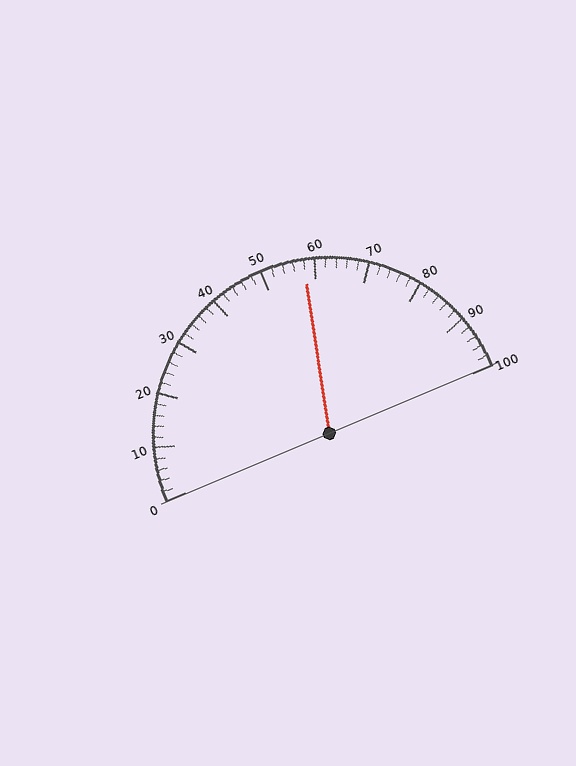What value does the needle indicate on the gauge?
The needle indicates approximately 58.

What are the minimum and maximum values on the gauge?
The gauge ranges from 0 to 100.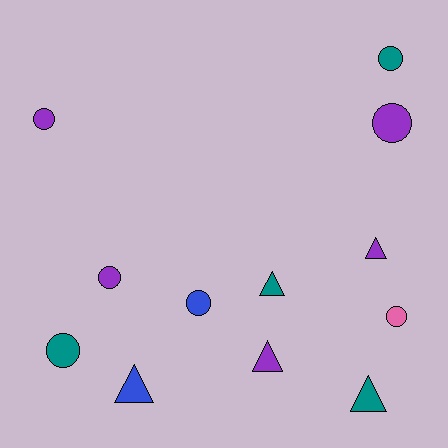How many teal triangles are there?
There are 2 teal triangles.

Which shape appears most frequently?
Circle, with 7 objects.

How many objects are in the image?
There are 12 objects.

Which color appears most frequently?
Purple, with 5 objects.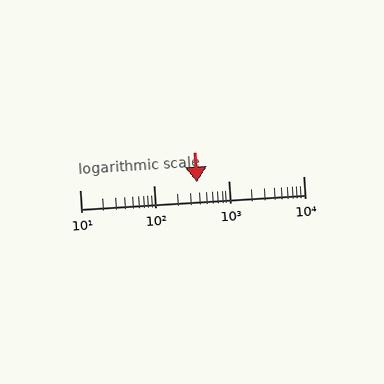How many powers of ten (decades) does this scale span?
The scale spans 3 decades, from 10 to 10000.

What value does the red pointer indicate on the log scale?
The pointer indicates approximately 370.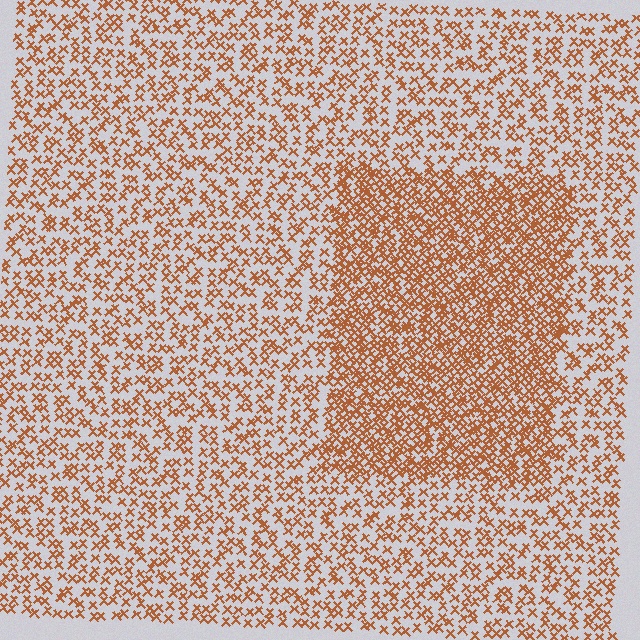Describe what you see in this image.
The image contains small brown elements arranged at two different densities. A rectangle-shaped region is visible where the elements are more densely packed than the surrounding area.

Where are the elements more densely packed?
The elements are more densely packed inside the rectangle boundary.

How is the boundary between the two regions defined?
The boundary is defined by a change in element density (approximately 2.0x ratio). All elements are the same color, size, and shape.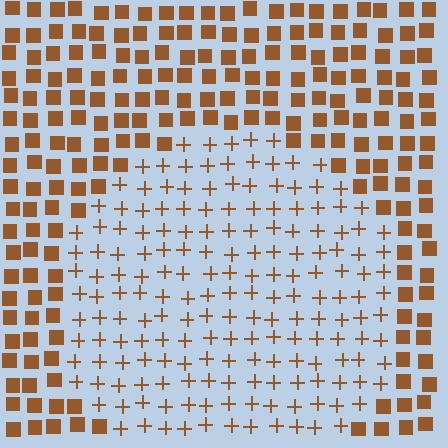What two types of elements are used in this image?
The image uses plus signs inside the circle region and squares outside it.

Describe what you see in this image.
The image is filled with small brown elements arranged in a uniform grid. A circle-shaped region contains plus signs, while the surrounding area contains squares. The boundary is defined purely by the change in element shape.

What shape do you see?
I see a circle.